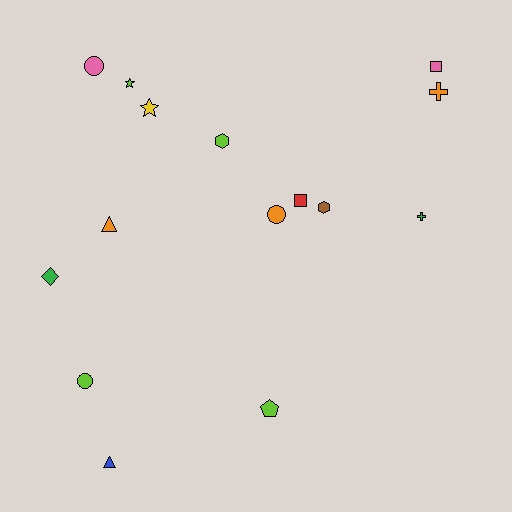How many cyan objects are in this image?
There are no cyan objects.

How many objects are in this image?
There are 15 objects.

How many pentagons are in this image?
There is 1 pentagon.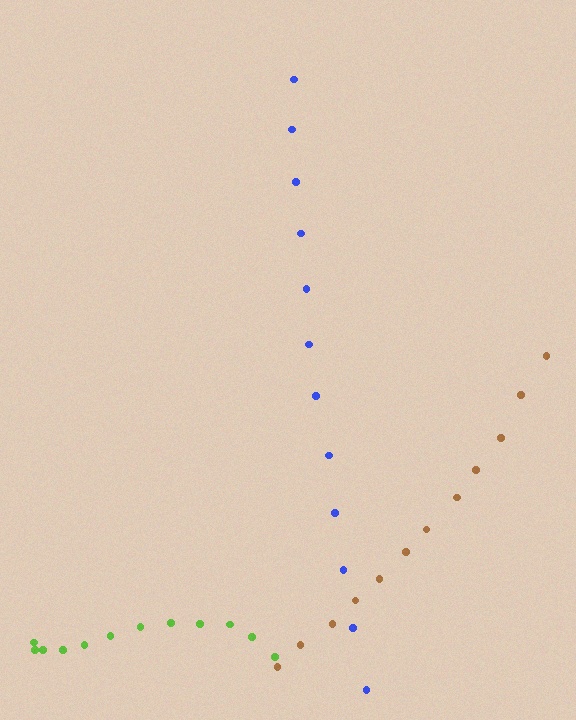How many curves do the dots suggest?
There are 3 distinct paths.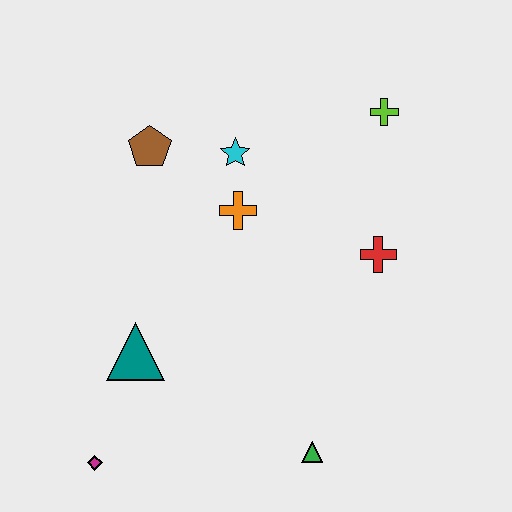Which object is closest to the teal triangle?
The magenta diamond is closest to the teal triangle.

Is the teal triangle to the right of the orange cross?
No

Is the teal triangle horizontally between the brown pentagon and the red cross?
No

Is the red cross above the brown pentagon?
No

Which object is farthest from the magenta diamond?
The lime cross is farthest from the magenta diamond.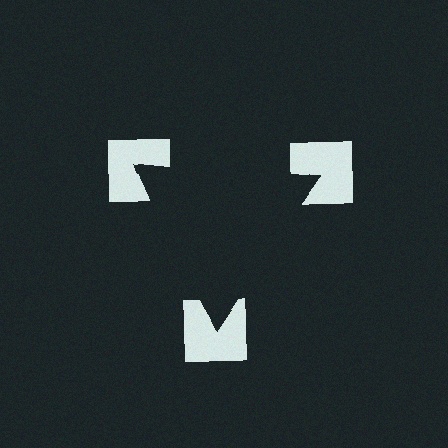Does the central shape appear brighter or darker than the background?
It typically appears slightly darker than the background, even though no actual brightness change is drawn.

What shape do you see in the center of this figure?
An illusory triangle — its edges are inferred from the aligned wedge cuts in the notched squares, not physically drawn.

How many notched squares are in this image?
There are 3 — one at each vertex of the illusory triangle.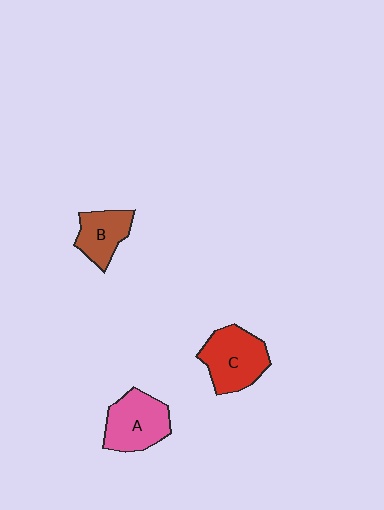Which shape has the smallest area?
Shape B (brown).